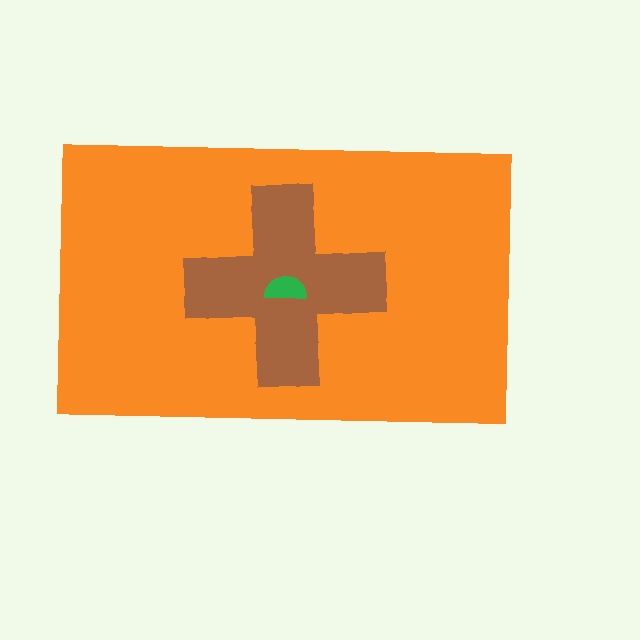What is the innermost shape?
The green semicircle.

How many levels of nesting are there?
3.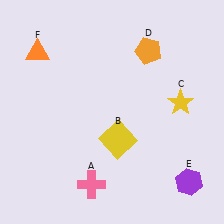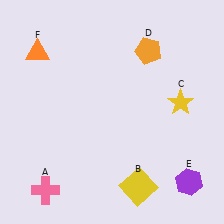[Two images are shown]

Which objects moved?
The objects that moved are: the pink cross (A), the yellow square (B).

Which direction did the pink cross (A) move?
The pink cross (A) moved left.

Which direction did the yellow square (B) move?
The yellow square (B) moved down.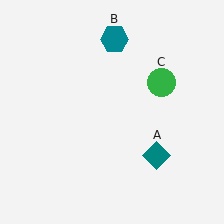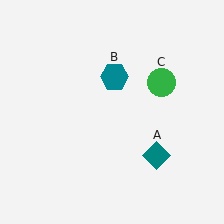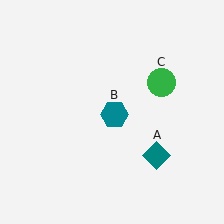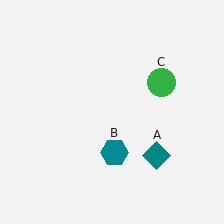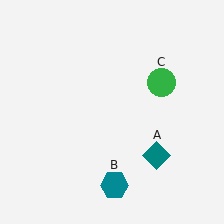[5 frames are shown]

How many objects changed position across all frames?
1 object changed position: teal hexagon (object B).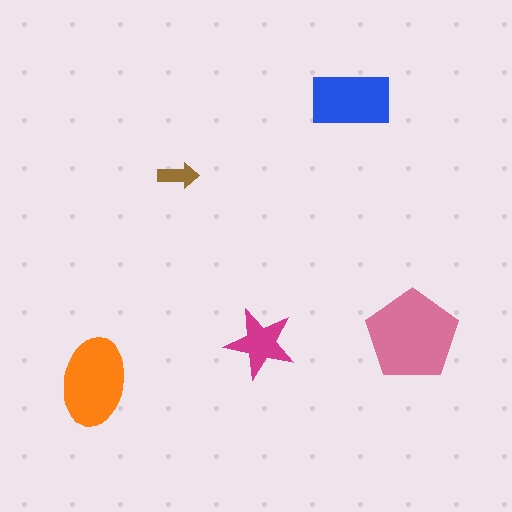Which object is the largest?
The pink pentagon.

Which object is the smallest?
The brown arrow.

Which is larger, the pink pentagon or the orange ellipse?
The pink pentagon.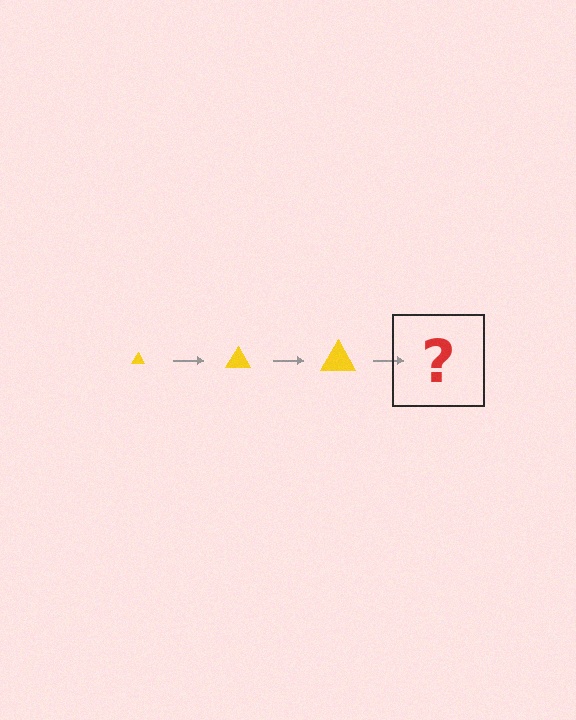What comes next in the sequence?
The next element should be a yellow triangle, larger than the previous one.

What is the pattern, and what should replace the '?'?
The pattern is that the triangle gets progressively larger each step. The '?' should be a yellow triangle, larger than the previous one.